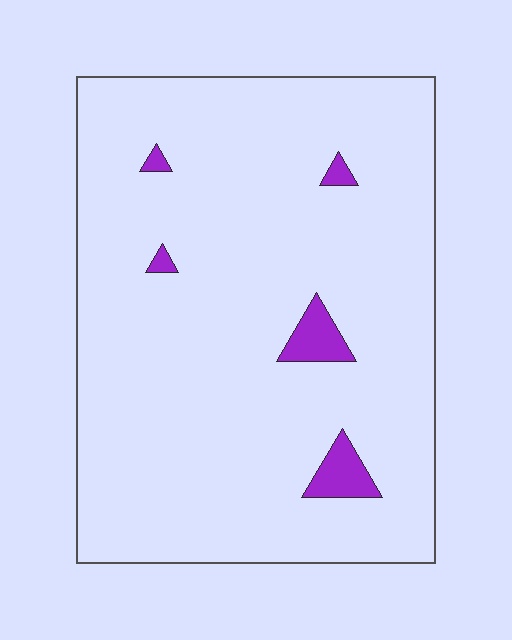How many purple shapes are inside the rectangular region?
5.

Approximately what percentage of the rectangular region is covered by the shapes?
Approximately 5%.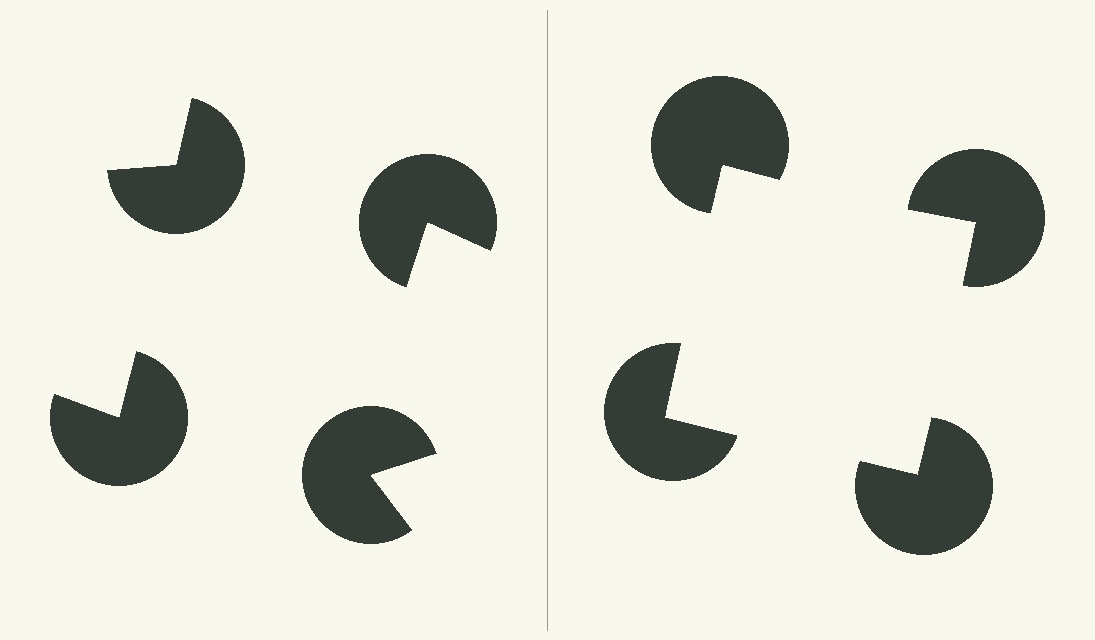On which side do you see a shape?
An illusory square appears on the right side. On the left side the wedge cuts are rotated, so no coherent shape forms.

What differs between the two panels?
The pac-man discs are positioned identically on both sides; only the wedge orientations differ. On the right they align to a square; on the left they are misaligned.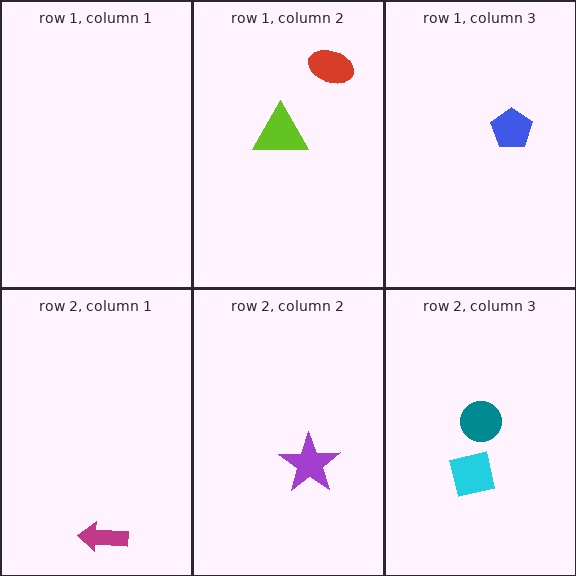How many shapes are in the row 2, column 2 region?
1.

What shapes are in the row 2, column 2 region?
The purple star.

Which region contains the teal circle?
The row 2, column 3 region.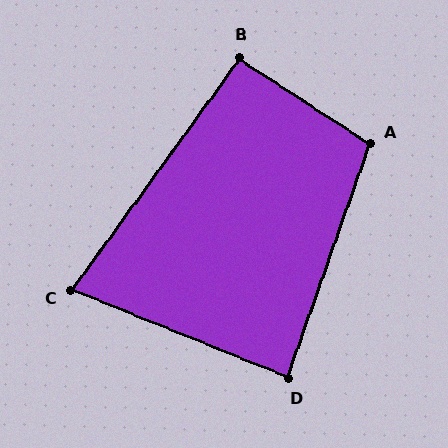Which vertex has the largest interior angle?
A, at approximately 104 degrees.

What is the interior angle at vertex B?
Approximately 93 degrees (approximately right).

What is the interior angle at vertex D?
Approximately 87 degrees (approximately right).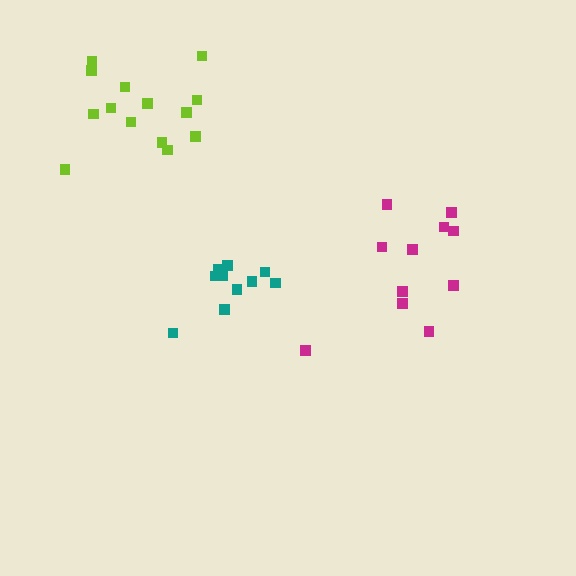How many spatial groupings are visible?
There are 3 spatial groupings.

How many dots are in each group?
Group 1: 10 dots, Group 2: 14 dots, Group 3: 11 dots (35 total).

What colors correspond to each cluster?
The clusters are colored: teal, lime, magenta.